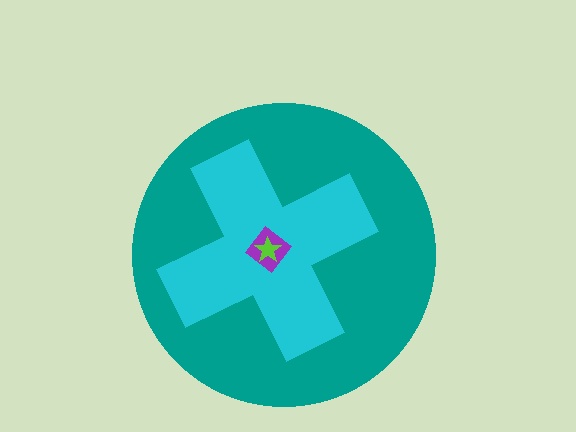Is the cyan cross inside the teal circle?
Yes.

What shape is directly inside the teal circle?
The cyan cross.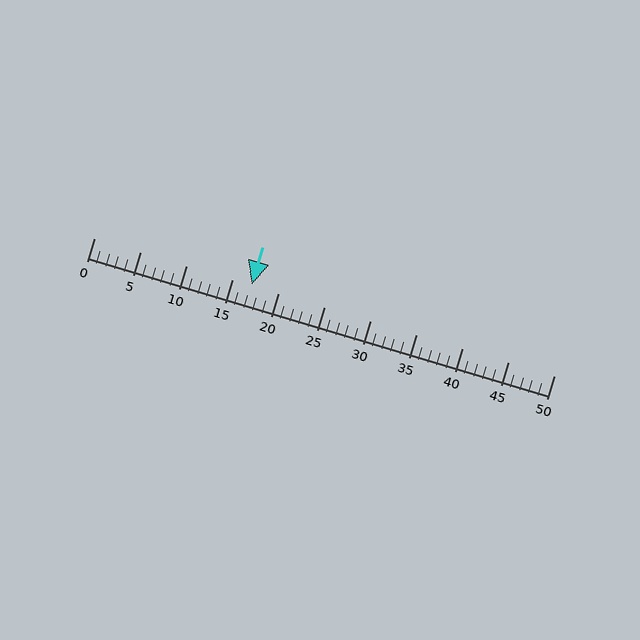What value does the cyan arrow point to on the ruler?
The cyan arrow points to approximately 17.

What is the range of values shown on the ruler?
The ruler shows values from 0 to 50.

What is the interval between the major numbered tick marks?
The major tick marks are spaced 5 units apart.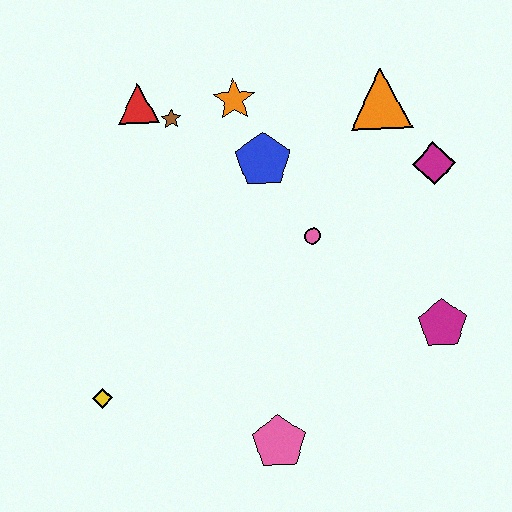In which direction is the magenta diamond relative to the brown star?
The magenta diamond is to the right of the brown star.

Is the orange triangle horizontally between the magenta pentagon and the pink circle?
Yes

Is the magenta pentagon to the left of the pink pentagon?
No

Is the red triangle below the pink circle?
No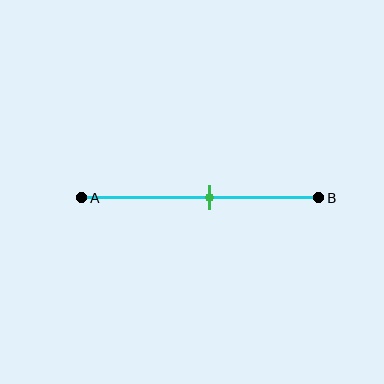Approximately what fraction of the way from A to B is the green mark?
The green mark is approximately 55% of the way from A to B.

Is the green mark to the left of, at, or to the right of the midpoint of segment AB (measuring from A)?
The green mark is to the right of the midpoint of segment AB.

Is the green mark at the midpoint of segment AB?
No, the mark is at about 55% from A, not at the 50% midpoint.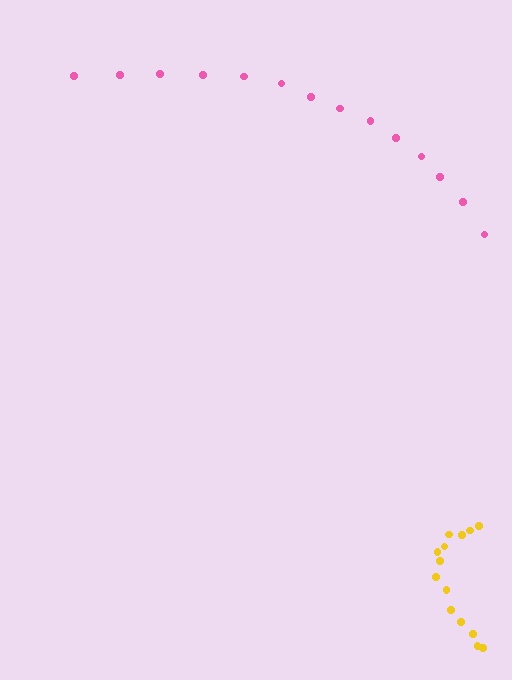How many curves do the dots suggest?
There are 2 distinct paths.